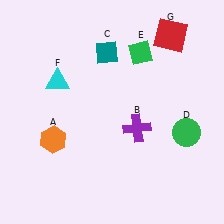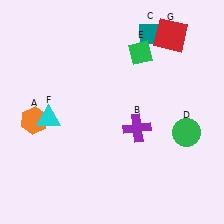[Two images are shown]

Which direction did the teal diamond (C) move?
The teal diamond (C) moved right.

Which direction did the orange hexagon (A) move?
The orange hexagon (A) moved up.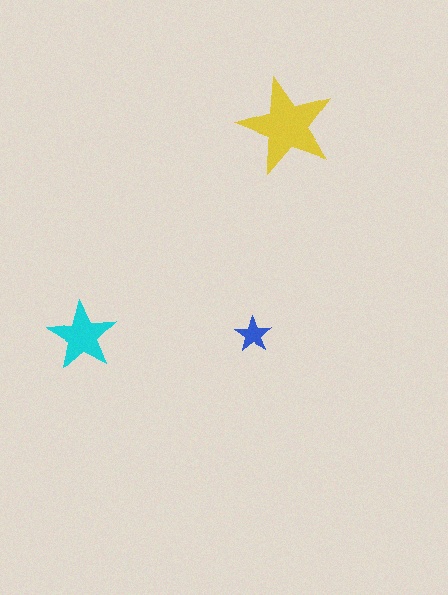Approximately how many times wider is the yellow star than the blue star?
About 2.5 times wider.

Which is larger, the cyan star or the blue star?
The cyan one.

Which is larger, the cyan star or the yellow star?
The yellow one.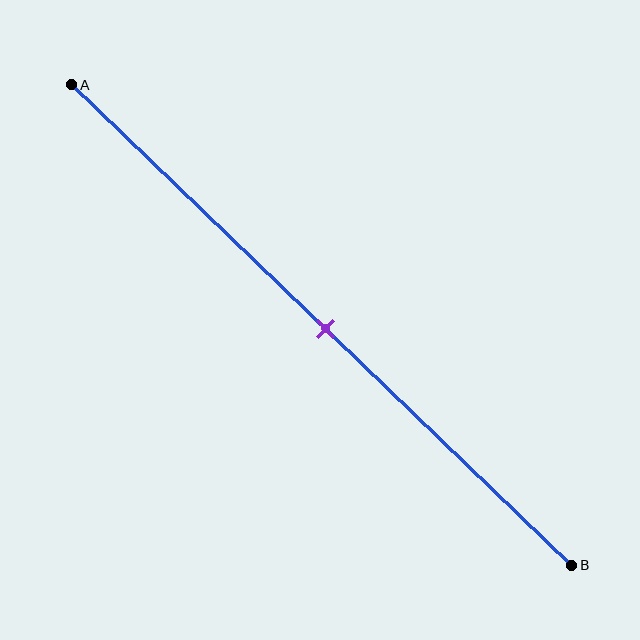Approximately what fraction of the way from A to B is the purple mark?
The purple mark is approximately 50% of the way from A to B.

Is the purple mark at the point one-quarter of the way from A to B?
No, the mark is at about 50% from A, not at the 25% one-quarter point.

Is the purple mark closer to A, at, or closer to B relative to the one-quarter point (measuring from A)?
The purple mark is closer to point B than the one-quarter point of segment AB.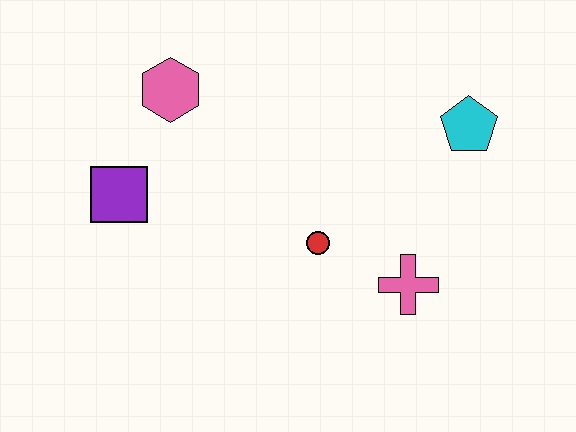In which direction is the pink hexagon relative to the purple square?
The pink hexagon is above the purple square.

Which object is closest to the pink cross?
The red circle is closest to the pink cross.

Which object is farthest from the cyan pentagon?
The purple square is farthest from the cyan pentagon.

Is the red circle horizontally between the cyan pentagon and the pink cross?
No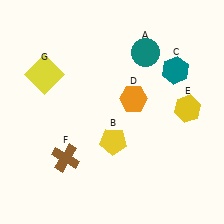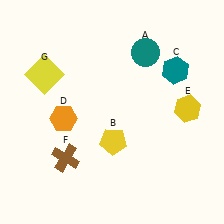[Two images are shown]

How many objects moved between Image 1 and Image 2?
1 object moved between the two images.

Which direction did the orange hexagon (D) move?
The orange hexagon (D) moved left.